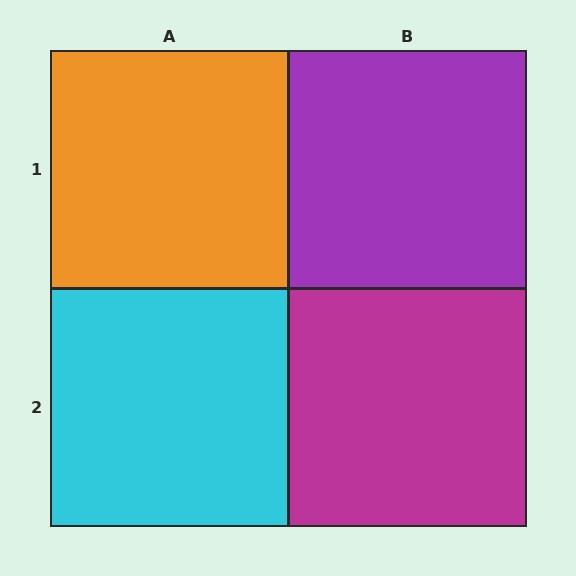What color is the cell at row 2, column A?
Cyan.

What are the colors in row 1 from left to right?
Orange, purple.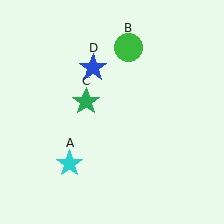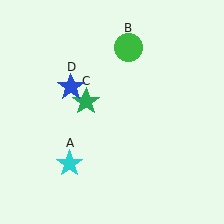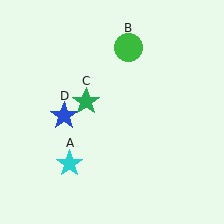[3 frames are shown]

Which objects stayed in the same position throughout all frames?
Cyan star (object A) and green circle (object B) and green star (object C) remained stationary.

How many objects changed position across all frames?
1 object changed position: blue star (object D).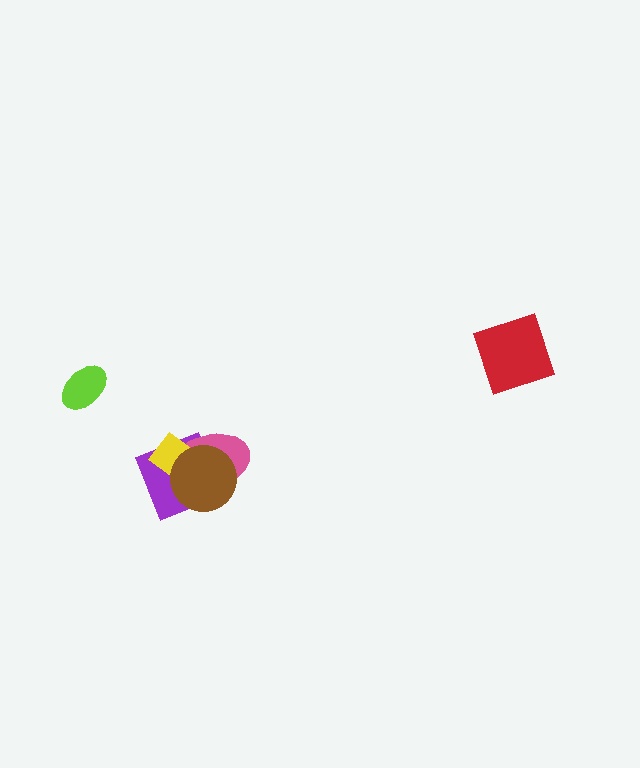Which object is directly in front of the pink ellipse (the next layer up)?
The yellow rectangle is directly in front of the pink ellipse.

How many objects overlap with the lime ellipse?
0 objects overlap with the lime ellipse.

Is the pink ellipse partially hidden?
Yes, it is partially covered by another shape.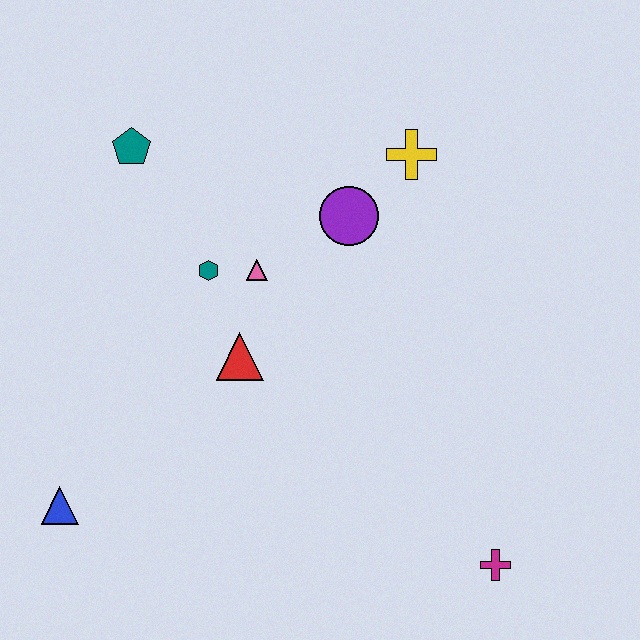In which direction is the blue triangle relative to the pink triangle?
The blue triangle is below the pink triangle.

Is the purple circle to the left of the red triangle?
No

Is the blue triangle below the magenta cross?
No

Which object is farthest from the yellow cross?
The blue triangle is farthest from the yellow cross.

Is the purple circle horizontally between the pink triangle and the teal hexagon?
No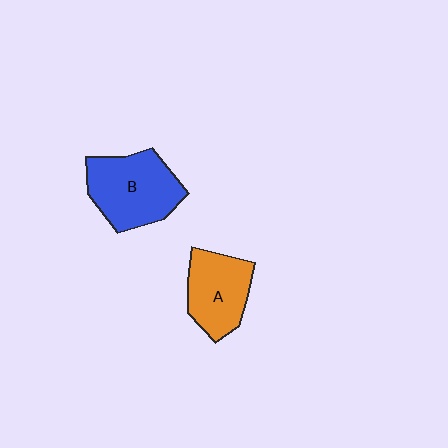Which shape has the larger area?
Shape B (blue).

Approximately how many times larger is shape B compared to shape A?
Approximately 1.3 times.